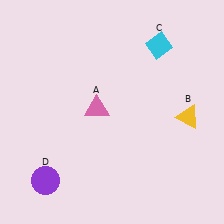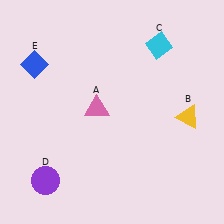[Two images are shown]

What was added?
A blue diamond (E) was added in Image 2.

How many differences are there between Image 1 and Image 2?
There is 1 difference between the two images.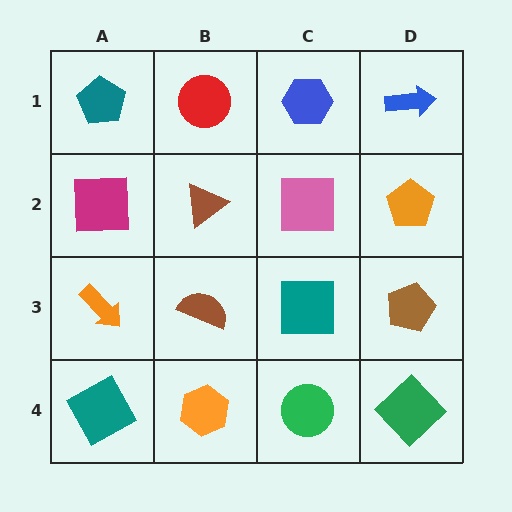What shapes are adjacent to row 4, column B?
A brown semicircle (row 3, column B), a teal square (row 4, column A), a green circle (row 4, column C).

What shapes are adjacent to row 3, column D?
An orange pentagon (row 2, column D), a green diamond (row 4, column D), a teal square (row 3, column C).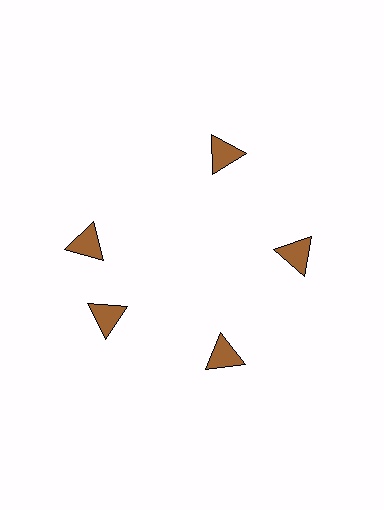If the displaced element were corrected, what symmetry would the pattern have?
It would have 5-fold rotational symmetry — the pattern would map onto itself every 72 degrees.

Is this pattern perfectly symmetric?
No. The 5 brown triangles are arranged in a ring, but one element near the 10 o'clock position is rotated out of alignment along the ring, breaking the 5-fold rotational symmetry.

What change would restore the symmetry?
The symmetry would be restored by rotating it back into even spacing with its neighbors so that all 5 triangles sit at equal angles and equal distance from the center.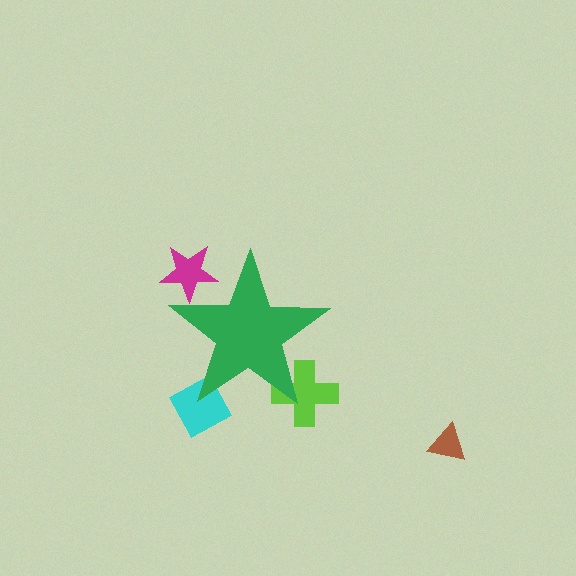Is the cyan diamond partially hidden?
Yes, the cyan diamond is partially hidden behind the green star.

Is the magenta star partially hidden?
Yes, the magenta star is partially hidden behind the green star.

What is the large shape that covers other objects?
A green star.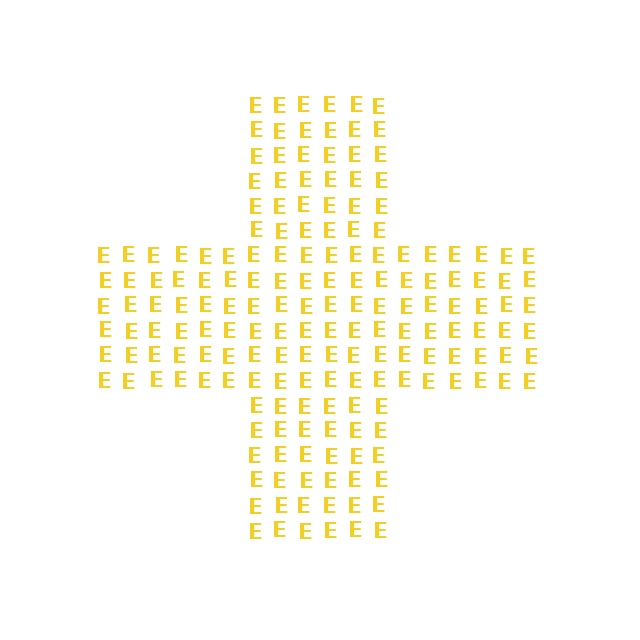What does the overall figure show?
The overall figure shows a cross.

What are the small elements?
The small elements are letter E's.